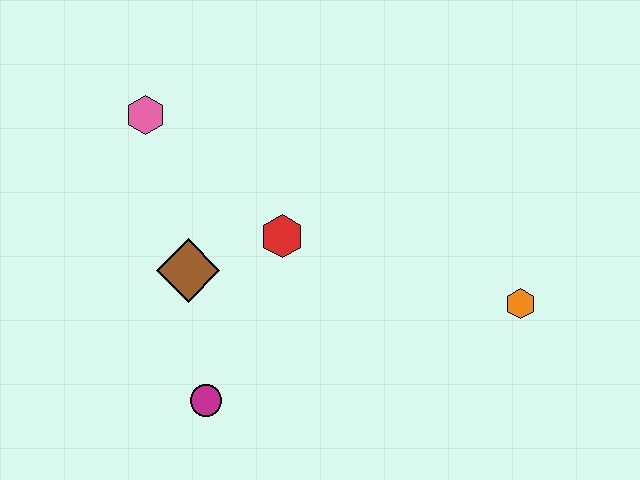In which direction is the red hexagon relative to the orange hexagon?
The red hexagon is to the left of the orange hexagon.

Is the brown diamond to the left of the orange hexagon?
Yes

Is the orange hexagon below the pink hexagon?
Yes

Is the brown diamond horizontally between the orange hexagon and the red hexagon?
No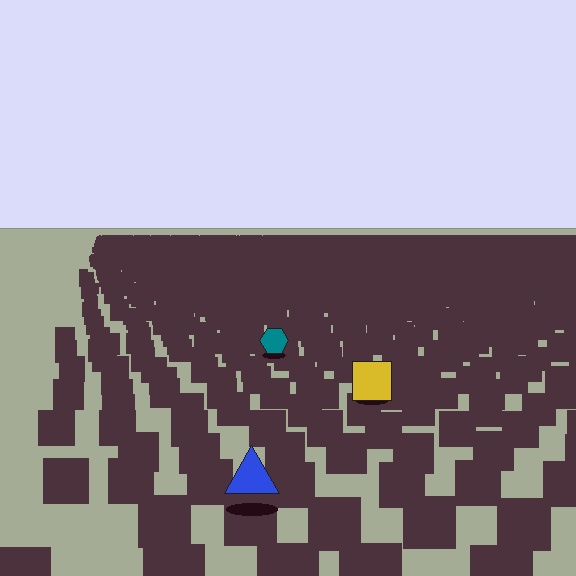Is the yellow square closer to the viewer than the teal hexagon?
Yes. The yellow square is closer — you can tell from the texture gradient: the ground texture is coarser near it.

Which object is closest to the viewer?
The blue triangle is closest. The texture marks near it are larger and more spread out.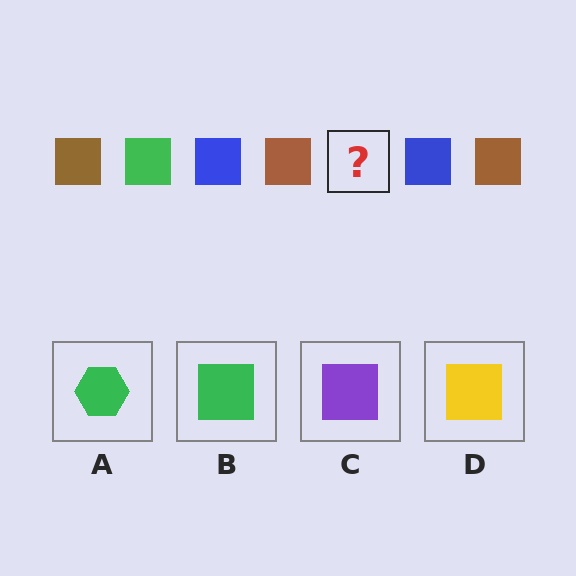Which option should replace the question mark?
Option B.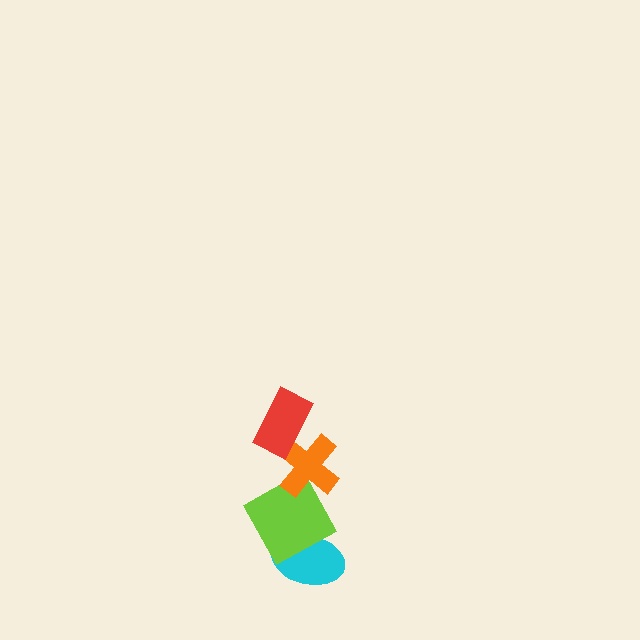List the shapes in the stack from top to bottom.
From top to bottom: the red rectangle, the orange cross, the lime square, the cyan ellipse.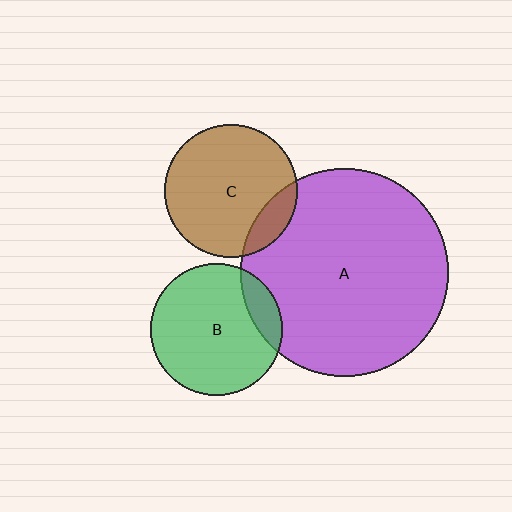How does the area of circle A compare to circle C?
Approximately 2.5 times.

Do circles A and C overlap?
Yes.